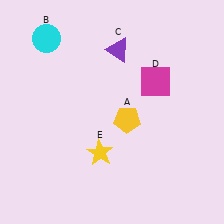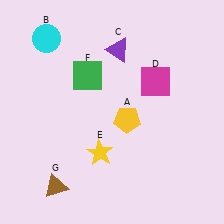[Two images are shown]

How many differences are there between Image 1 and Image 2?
There are 2 differences between the two images.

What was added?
A green square (F), a brown triangle (G) were added in Image 2.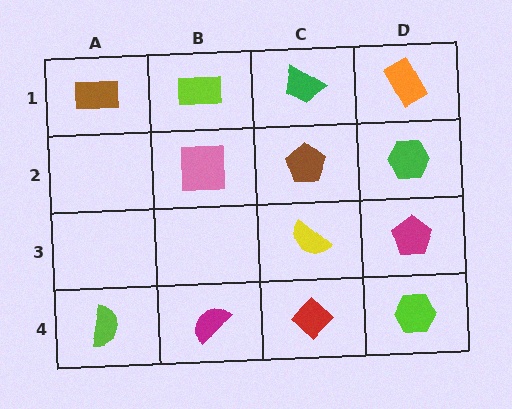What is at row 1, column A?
A brown rectangle.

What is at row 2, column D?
A green hexagon.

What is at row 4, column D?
A lime hexagon.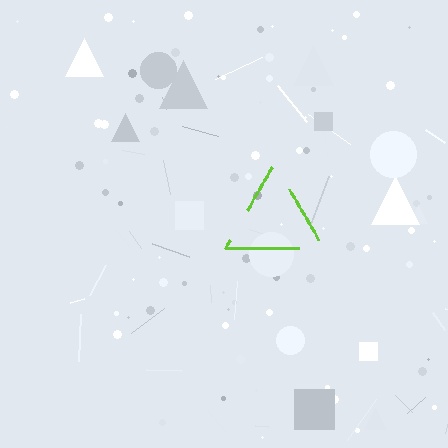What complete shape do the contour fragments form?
The contour fragments form a triangle.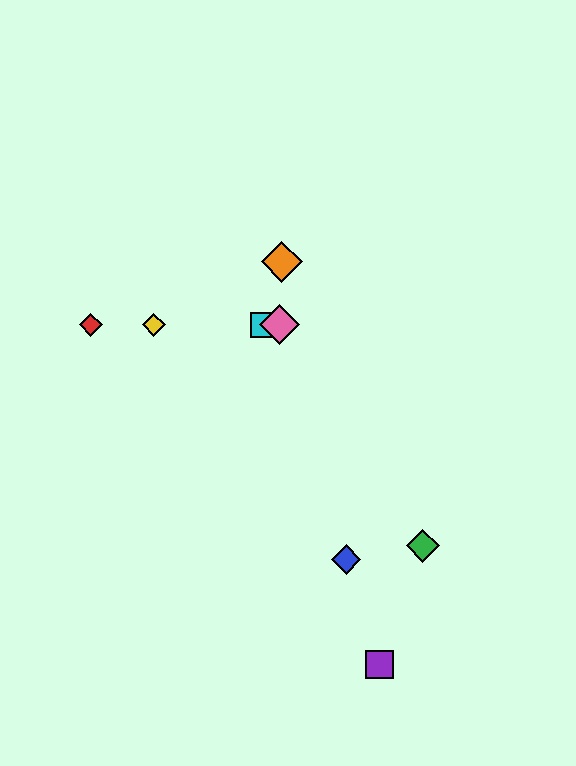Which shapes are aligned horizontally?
The red diamond, the yellow diamond, the cyan square, the pink diamond are aligned horizontally.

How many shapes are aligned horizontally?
4 shapes (the red diamond, the yellow diamond, the cyan square, the pink diamond) are aligned horizontally.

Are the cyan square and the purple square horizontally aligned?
No, the cyan square is at y≈325 and the purple square is at y≈664.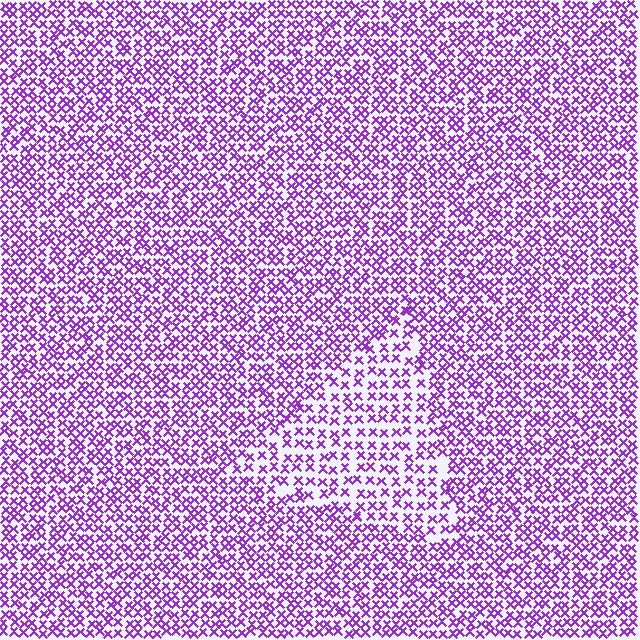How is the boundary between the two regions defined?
The boundary is defined by a change in element density (approximately 1.6x ratio). All elements are the same color, size, and shape.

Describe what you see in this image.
The image contains small purple elements arranged at two different densities. A triangle-shaped region is visible where the elements are less densely packed than the surrounding area.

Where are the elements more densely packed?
The elements are more densely packed outside the triangle boundary.